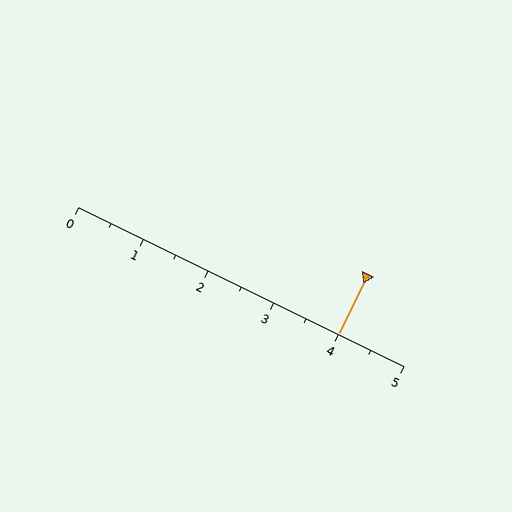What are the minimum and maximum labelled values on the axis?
The axis runs from 0 to 5.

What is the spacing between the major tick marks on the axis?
The major ticks are spaced 1 apart.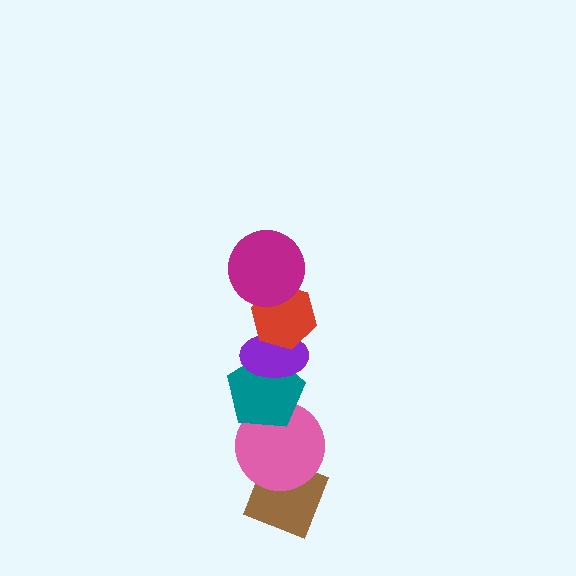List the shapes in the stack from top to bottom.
From top to bottom: the magenta circle, the red hexagon, the purple ellipse, the teal pentagon, the pink circle, the brown diamond.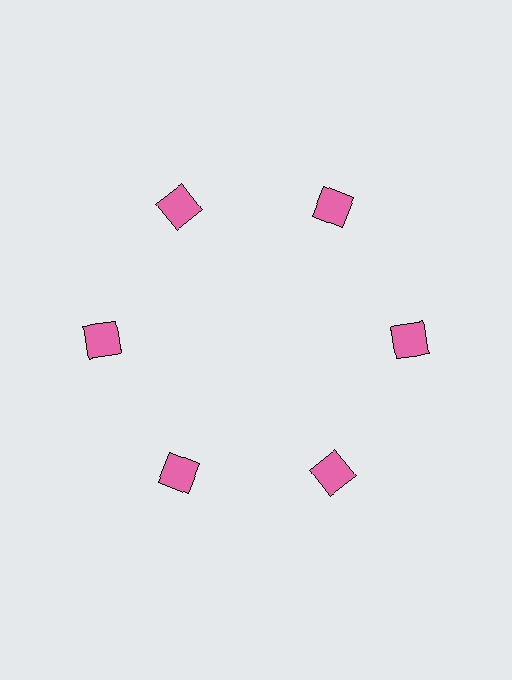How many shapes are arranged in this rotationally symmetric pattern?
There are 6 shapes, arranged in 6 groups of 1.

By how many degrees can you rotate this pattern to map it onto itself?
The pattern maps onto itself every 60 degrees of rotation.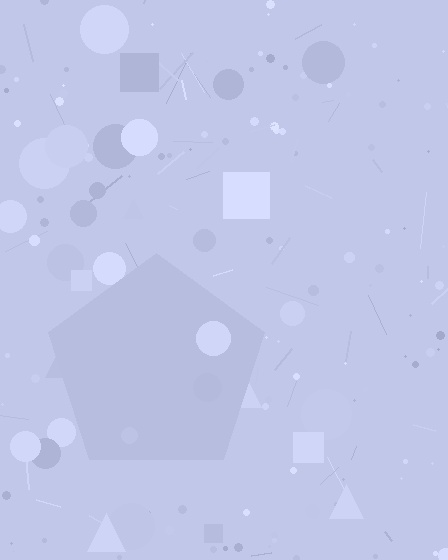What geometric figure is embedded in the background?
A pentagon is embedded in the background.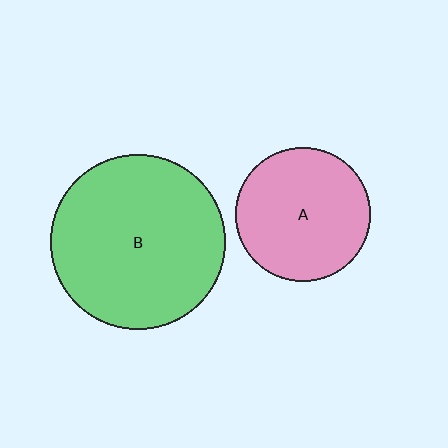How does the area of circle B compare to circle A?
Approximately 1.7 times.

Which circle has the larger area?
Circle B (green).